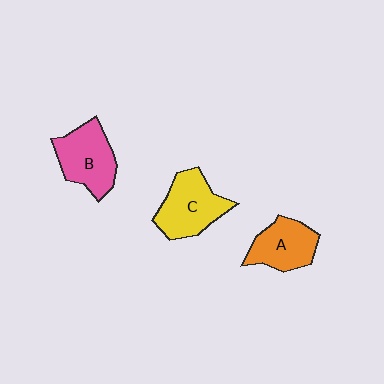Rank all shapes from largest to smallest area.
From largest to smallest: C (yellow), B (pink), A (orange).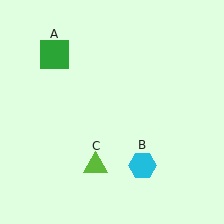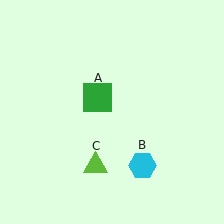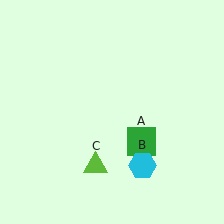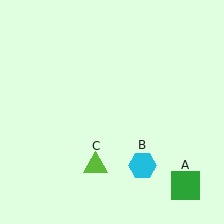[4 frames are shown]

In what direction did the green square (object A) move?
The green square (object A) moved down and to the right.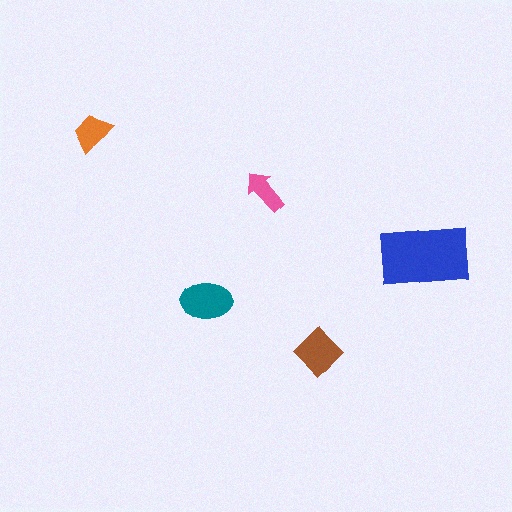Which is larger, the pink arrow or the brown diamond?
The brown diamond.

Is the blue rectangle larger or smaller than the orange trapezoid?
Larger.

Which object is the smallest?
The pink arrow.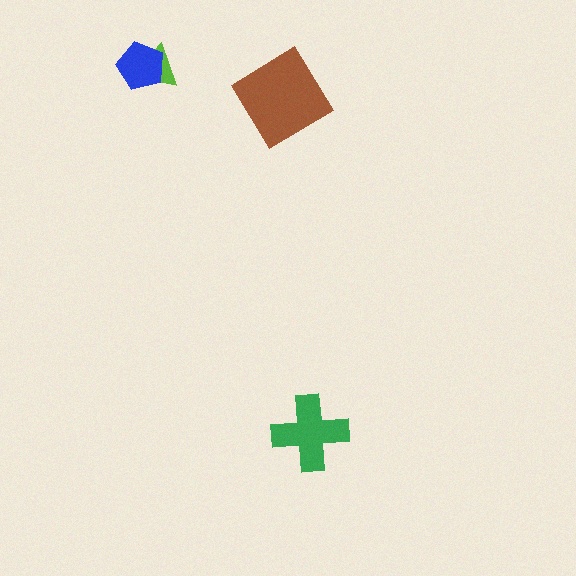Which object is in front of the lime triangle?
The blue pentagon is in front of the lime triangle.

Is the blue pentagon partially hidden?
No, no other shape covers it.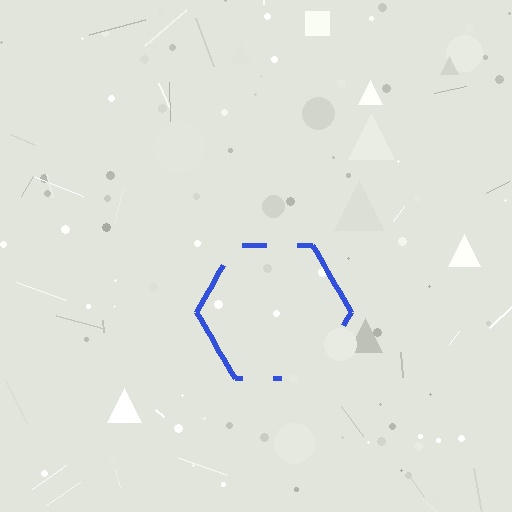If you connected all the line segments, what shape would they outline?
They would outline a hexagon.